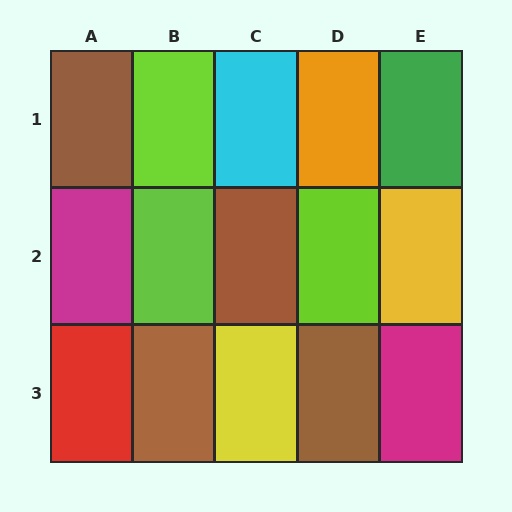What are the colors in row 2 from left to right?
Magenta, lime, brown, lime, yellow.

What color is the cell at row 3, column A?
Red.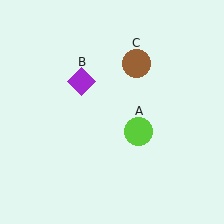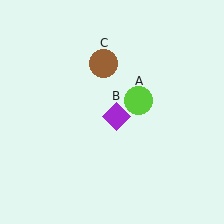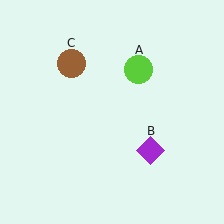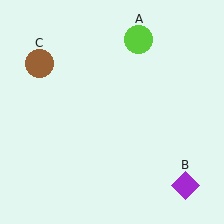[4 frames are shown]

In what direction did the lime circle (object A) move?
The lime circle (object A) moved up.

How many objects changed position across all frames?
3 objects changed position: lime circle (object A), purple diamond (object B), brown circle (object C).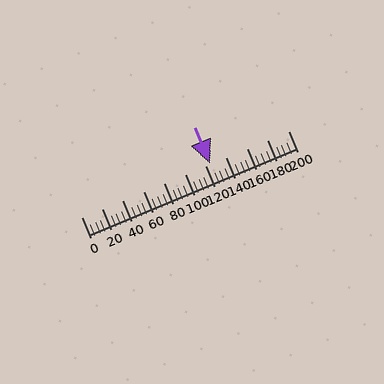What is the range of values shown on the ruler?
The ruler shows values from 0 to 200.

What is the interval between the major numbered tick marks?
The major tick marks are spaced 20 units apart.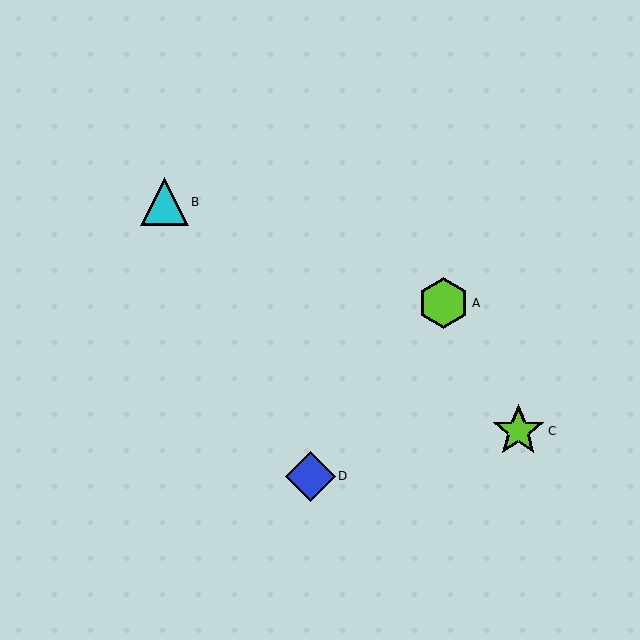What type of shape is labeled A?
Shape A is a lime hexagon.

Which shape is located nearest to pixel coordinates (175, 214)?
The cyan triangle (labeled B) at (165, 202) is nearest to that location.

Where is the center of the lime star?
The center of the lime star is at (518, 431).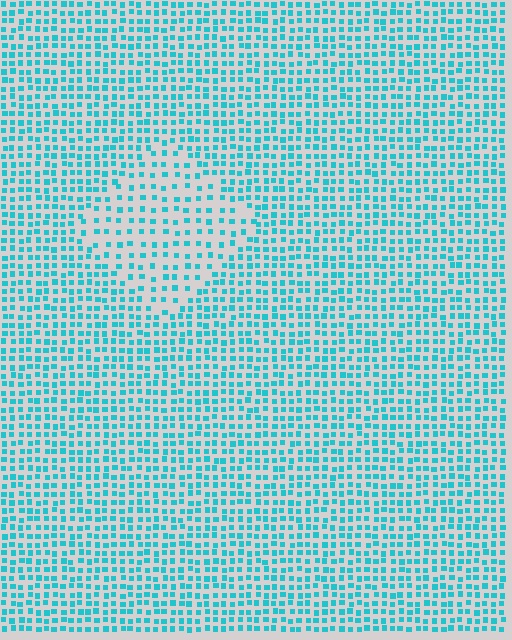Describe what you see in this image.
The image contains small cyan elements arranged at two different densities. A diamond-shaped region is visible where the elements are less densely packed than the surrounding area.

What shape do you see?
I see a diamond.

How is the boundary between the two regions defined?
The boundary is defined by a change in element density (approximately 1.8x ratio). All elements are the same color, size, and shape.